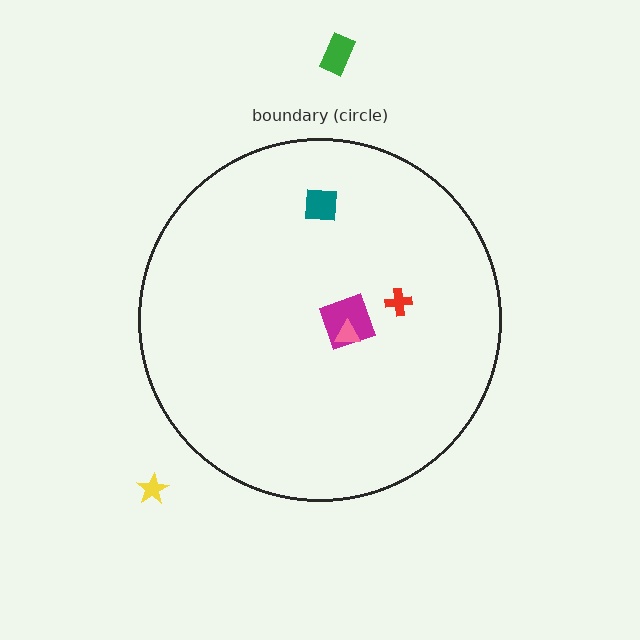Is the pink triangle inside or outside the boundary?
Inside.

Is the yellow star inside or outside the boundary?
Outside.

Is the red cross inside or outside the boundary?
Inside.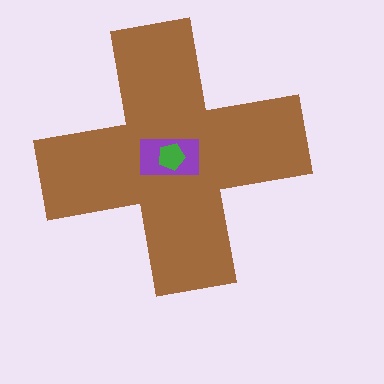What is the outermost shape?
The brown cross.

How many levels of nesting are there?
3.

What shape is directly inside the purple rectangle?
The green pentagon.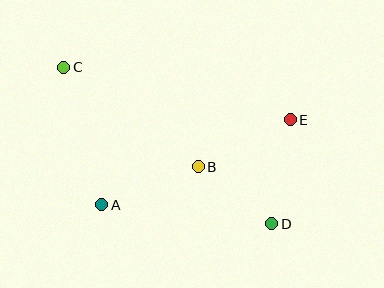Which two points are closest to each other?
Points B and D are closest to each other.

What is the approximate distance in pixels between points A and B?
The distance between A and B is approximately 104 pixels.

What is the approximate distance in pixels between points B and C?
The distance between B and C is approximately 168 pixels.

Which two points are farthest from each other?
Points C and D are farthest from each other.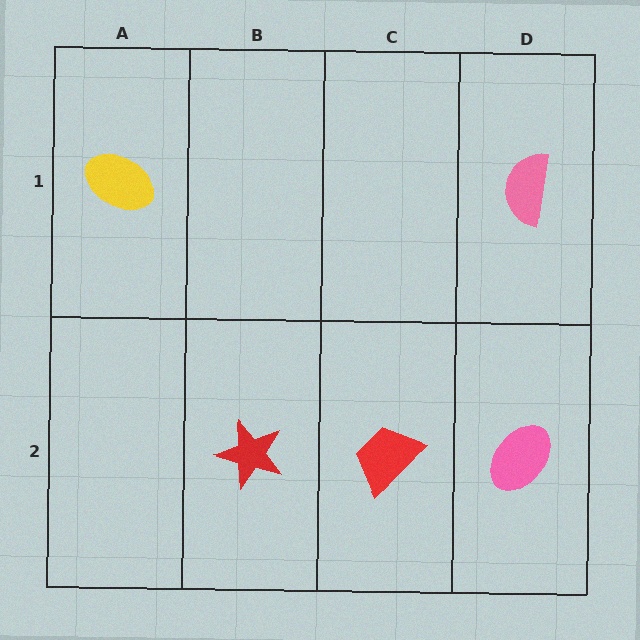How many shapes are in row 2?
3 shapes.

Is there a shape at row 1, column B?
No, that cell is empty.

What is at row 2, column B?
A red star.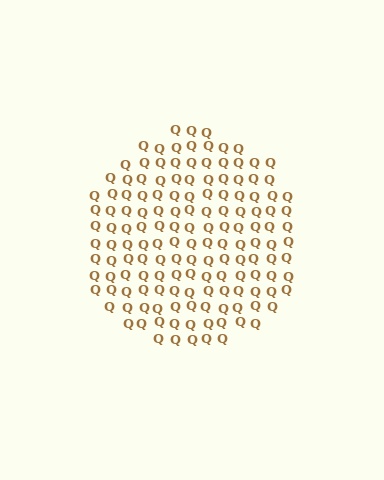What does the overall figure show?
The overall figure shows a circle.